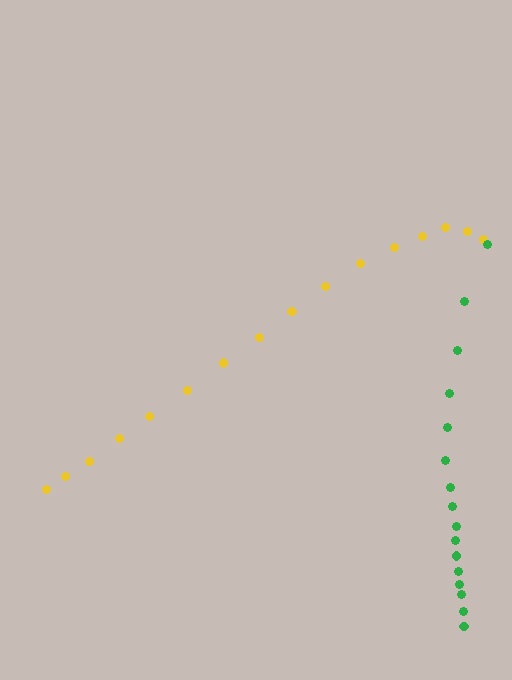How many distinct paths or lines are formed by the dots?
There are 2 distinct paths.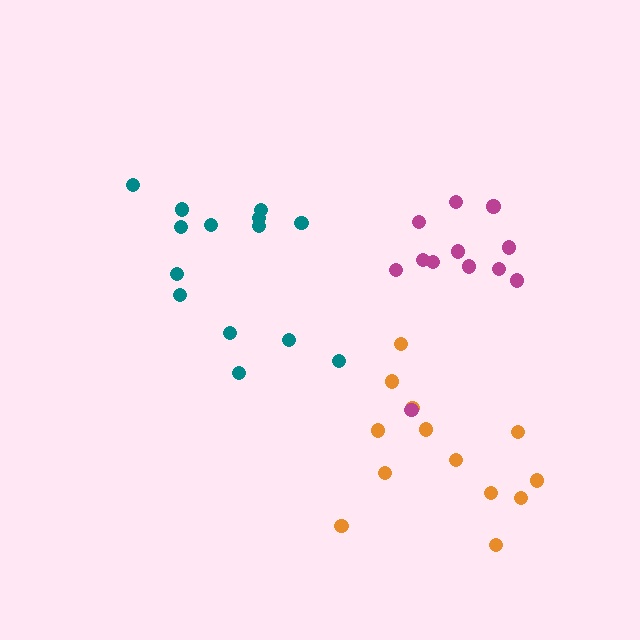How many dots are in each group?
Group 1: 13 dots, Group 2: 14 dots, Group 3: 12 dots (39 total).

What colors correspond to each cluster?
The clusters are colored: orange, teal, magenta.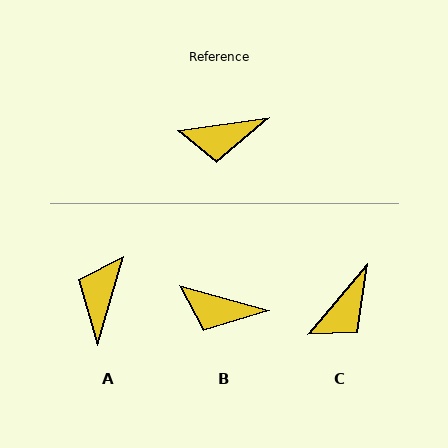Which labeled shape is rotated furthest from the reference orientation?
A, about 115 degrees away.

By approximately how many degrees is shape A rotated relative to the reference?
Approximately 115 degrees clockwise.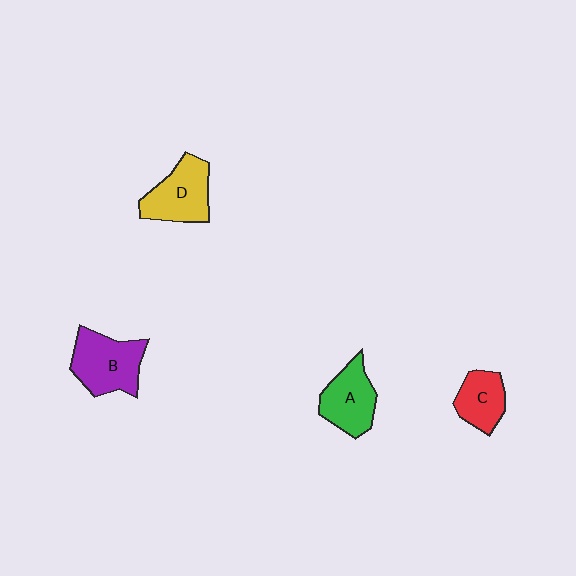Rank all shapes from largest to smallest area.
From largest to smallest: B (purple), D (yellow), A (green), C (red).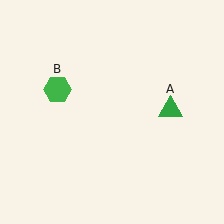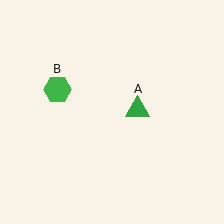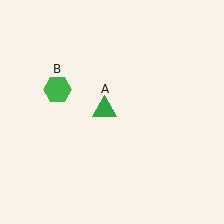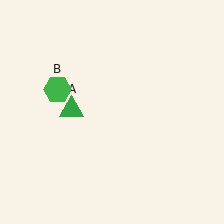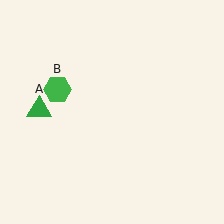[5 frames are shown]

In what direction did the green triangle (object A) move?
The green triangle (object A) moved left.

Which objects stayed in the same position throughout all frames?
Green hexagon (object B) remained stationary.